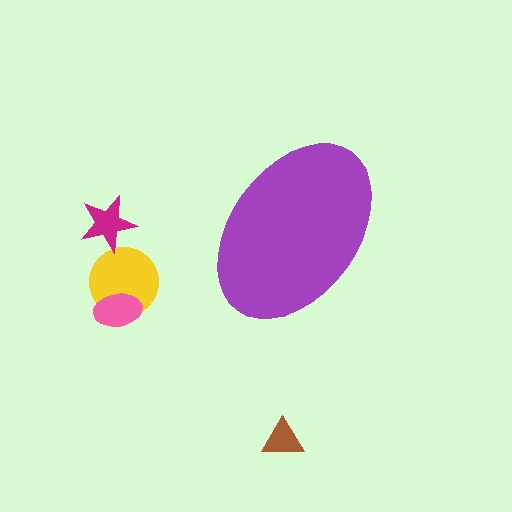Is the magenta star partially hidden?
No, the magenta star is fully visible.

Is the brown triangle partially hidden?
No, the brown triangle is fully visible.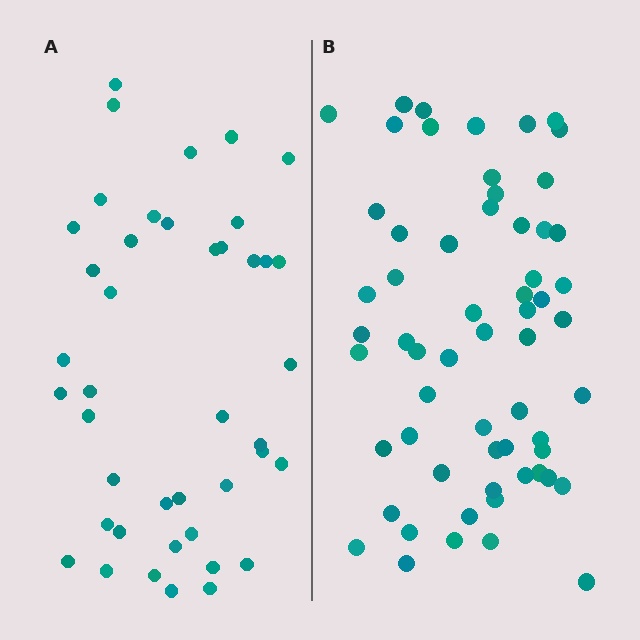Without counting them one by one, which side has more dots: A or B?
Region B (the right region) has more dots.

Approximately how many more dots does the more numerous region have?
Region B has approximately 20 more dots than region A.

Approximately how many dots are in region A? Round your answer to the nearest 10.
About 40 dots. (The exact count is 42, which rounds to 40.)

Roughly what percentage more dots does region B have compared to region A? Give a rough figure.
About 45% more.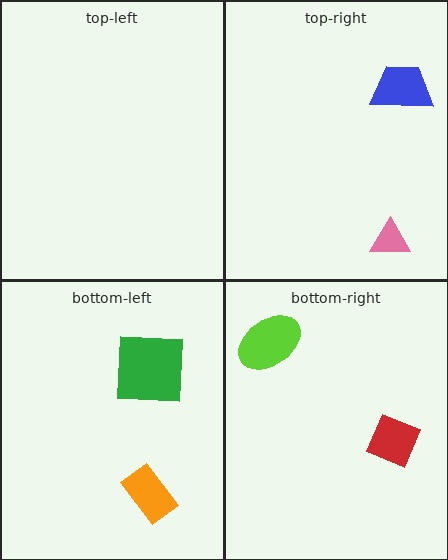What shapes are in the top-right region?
The pink triangle, the blue trapezoid.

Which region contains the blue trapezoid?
The top-right region.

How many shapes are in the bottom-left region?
2.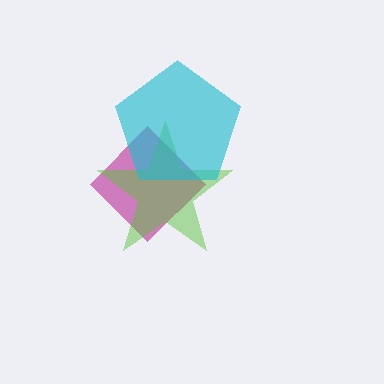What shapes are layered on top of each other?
The layered shapes are: a magenta diamond, a lime star, a cyan pentagon.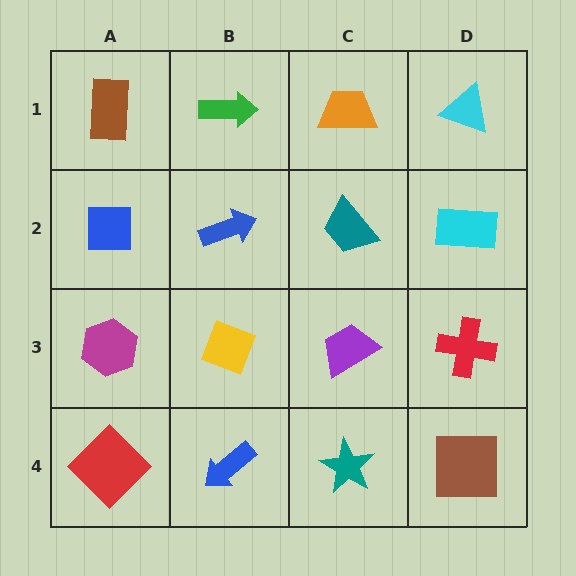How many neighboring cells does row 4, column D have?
2.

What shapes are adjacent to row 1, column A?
A blue square (row 2, column A), a green arrow (row 1, column B).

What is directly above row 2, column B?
A green arrow.